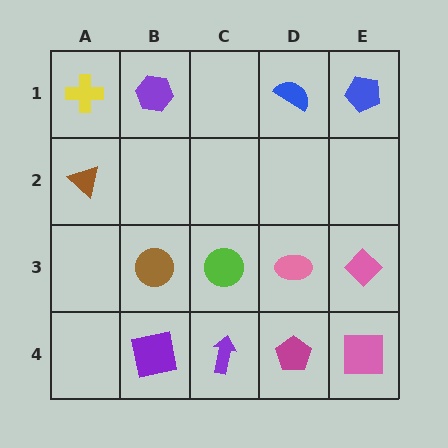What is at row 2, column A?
A brown triangle.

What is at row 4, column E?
A pink square.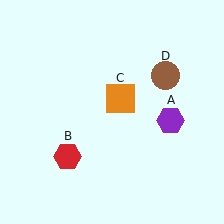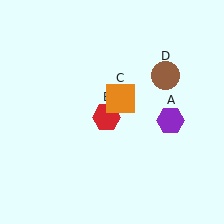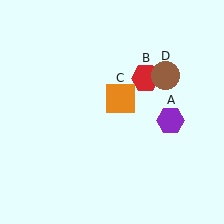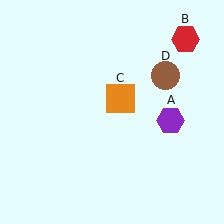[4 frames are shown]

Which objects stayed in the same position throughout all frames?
Purple hexagon (object A) and orange square (object C) and brown circle (object D) remained stationary.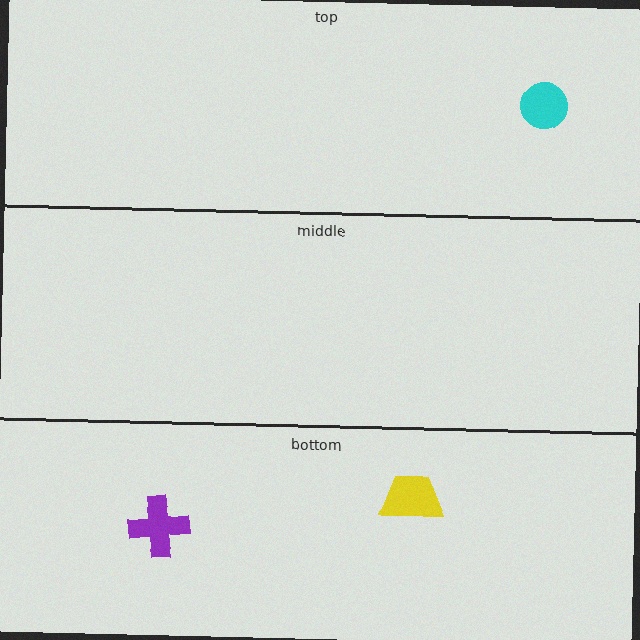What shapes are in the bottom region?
The purple cross, the yellow trapezoid.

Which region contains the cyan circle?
The top region.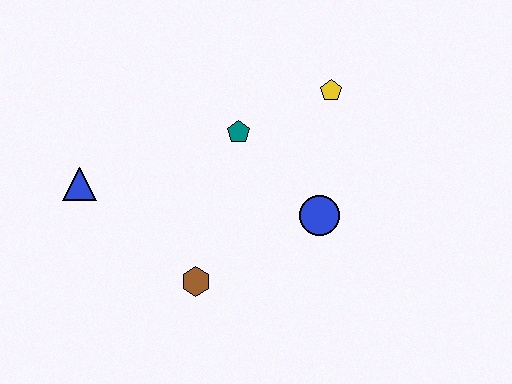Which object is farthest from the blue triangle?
The yellow pentagon is farthest from the blue triangle.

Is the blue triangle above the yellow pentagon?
No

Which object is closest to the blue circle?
The teal pentagon is closest to the blue circle.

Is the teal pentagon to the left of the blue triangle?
No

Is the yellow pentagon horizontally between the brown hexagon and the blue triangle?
No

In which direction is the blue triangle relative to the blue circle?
The blue triangle is to the left of the blue circle.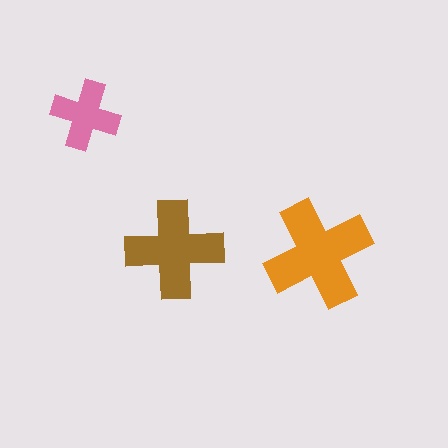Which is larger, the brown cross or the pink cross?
The brown one.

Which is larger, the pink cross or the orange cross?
The orange one.